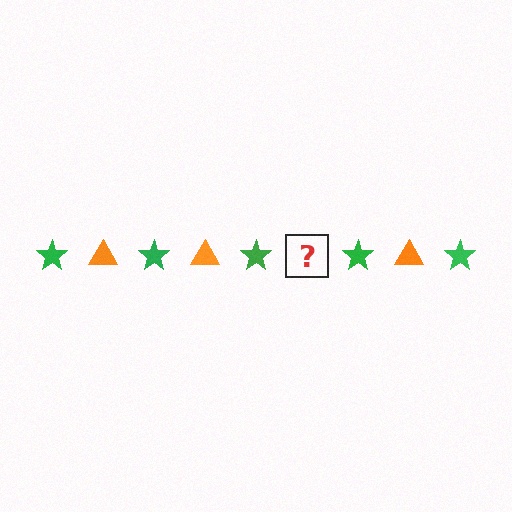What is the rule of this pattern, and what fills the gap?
The rule is that the pattern alternates between green star and orange triangle. The gap should be filled with an orange triangle.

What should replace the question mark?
The question mark should be replaced with an orange triangle.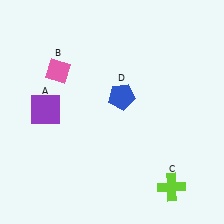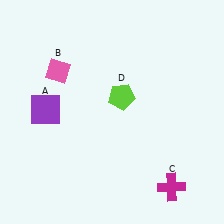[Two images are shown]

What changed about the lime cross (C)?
In Image 1, C is lime. In Image 2, it changed to magenta.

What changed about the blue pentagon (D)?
In Image 1, D is blue. In Image 2, it changed to lime.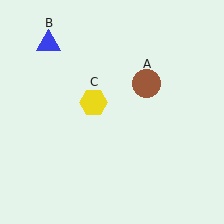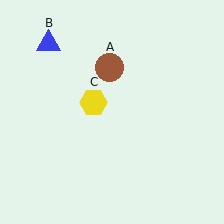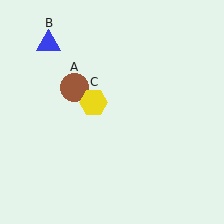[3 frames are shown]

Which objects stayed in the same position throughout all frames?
Blue triangle (object B) and yellow hexagon (object C) remained stationary.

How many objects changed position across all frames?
1 object changed position: brown circle (object A).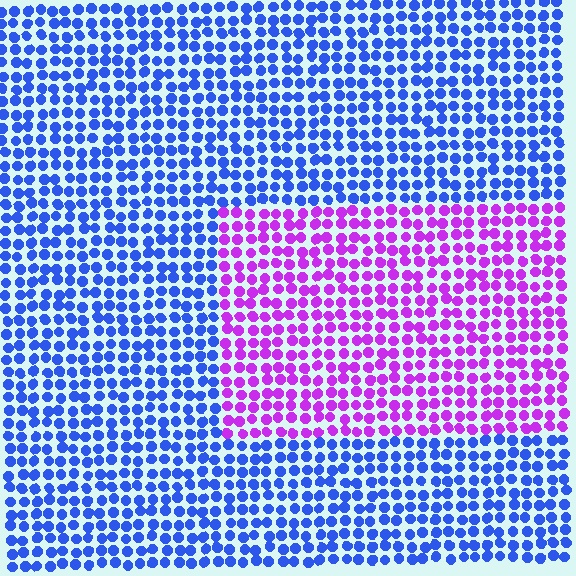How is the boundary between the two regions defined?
The boundary is defined purely by a slight shift in hue (about 62 degrees). Spacing, size, and orientation are identical on both sides.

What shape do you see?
I see a rectangle.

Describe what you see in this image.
The image is filled with small blue elements in a uniform arrangement. A rectangle-shaped region is visible where the elements are tinted to a slightly different hue, forming a subtle color boundary.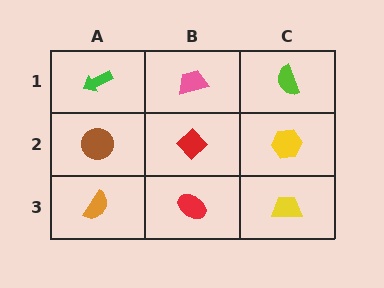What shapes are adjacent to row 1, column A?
A brown circle (row 2, column A), a pink trapezoid (row 1, column B).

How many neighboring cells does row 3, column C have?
2.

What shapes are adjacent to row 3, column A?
A brown circle (row 2, column A), a red ellipse (row 3, column B).